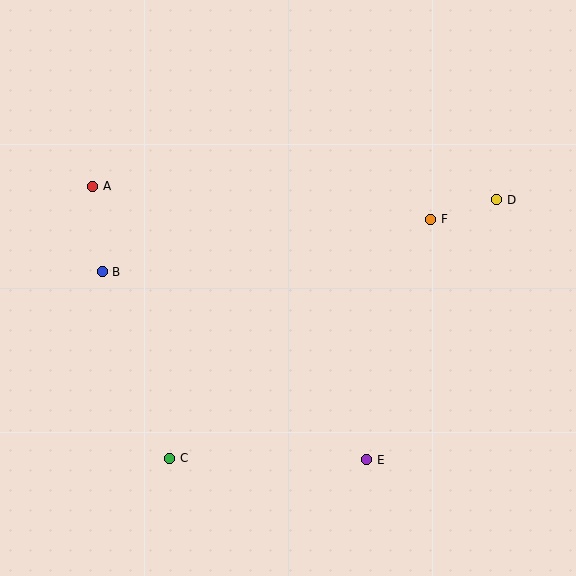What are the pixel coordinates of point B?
Point B is at (102, 272).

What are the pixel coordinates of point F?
Point F is at (431, 219).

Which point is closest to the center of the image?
Point F at (431, 219) is closest to the center.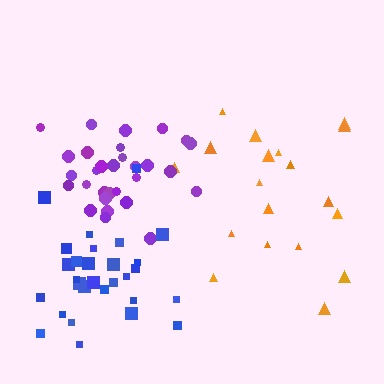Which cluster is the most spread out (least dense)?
Orange.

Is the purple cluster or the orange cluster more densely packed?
Purple.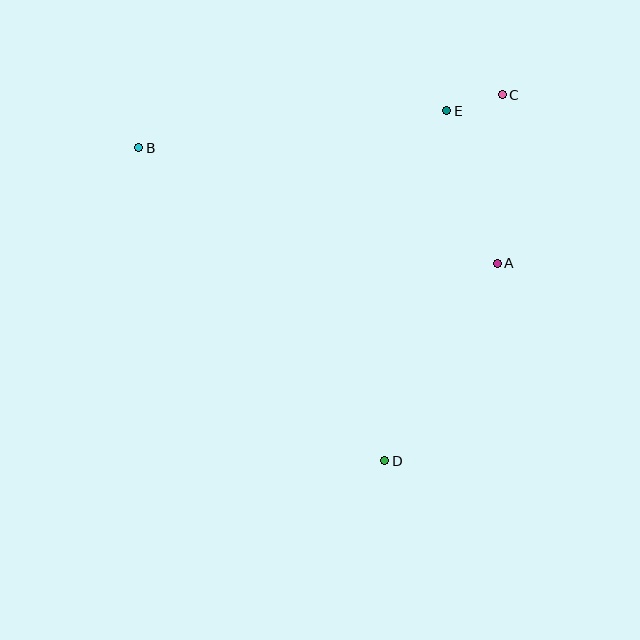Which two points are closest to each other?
Points C and E are closest to each other.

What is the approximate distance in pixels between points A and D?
The distance between A and D is approximately 227 pixels.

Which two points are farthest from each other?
Points B and D are farthest from each other.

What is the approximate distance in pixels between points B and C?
The distance between B and C is approximately 367 pixels.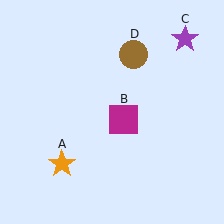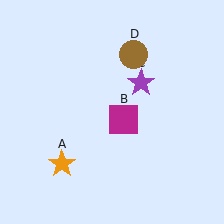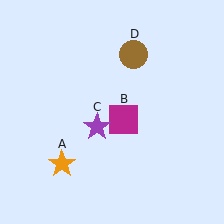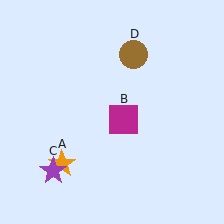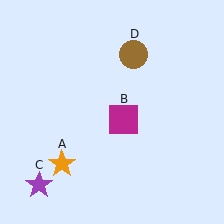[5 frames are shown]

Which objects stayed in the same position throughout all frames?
Orange star (object A) and magenta square (object B) and brown circle (object D) remained stationary.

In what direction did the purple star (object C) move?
The purple star (object C) moved down and to the left.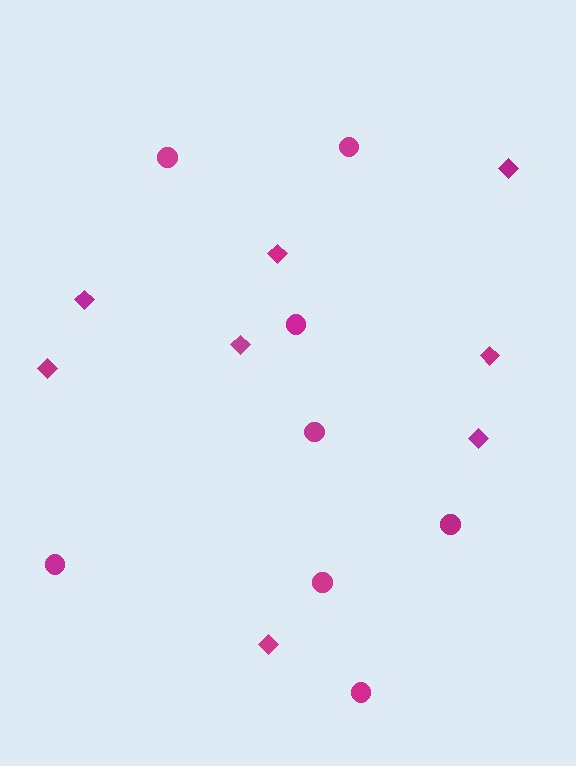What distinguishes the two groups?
There are 2 groups: one group of circles (8) and one group of diamonds (8).